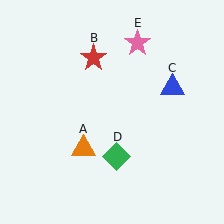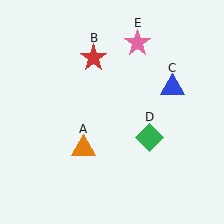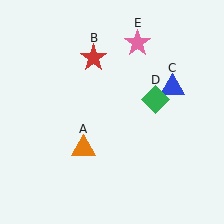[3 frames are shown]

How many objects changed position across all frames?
1 object changed position: green diamond (object D).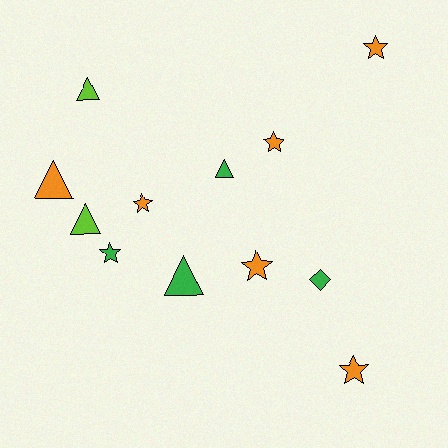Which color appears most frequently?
Orange, with 6 objects.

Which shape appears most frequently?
Star, with 6 objects.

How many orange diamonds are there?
There are no orange diamonds.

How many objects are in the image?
There are 12 objects.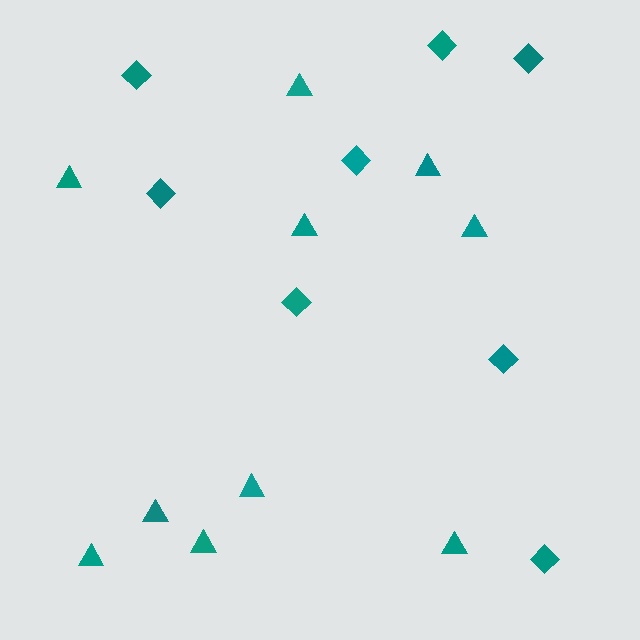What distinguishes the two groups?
There are 2 groups: one group of diamonds (8) and one group of triangles (10).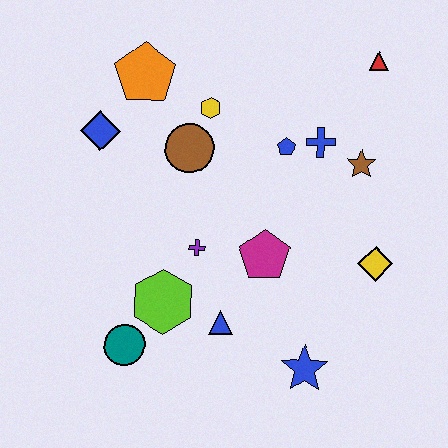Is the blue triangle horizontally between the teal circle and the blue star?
Yes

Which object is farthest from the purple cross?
The red triangle is farthest from the purple cross.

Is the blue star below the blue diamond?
Yes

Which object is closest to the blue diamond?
The orange pentagon is closest to the blue diamond.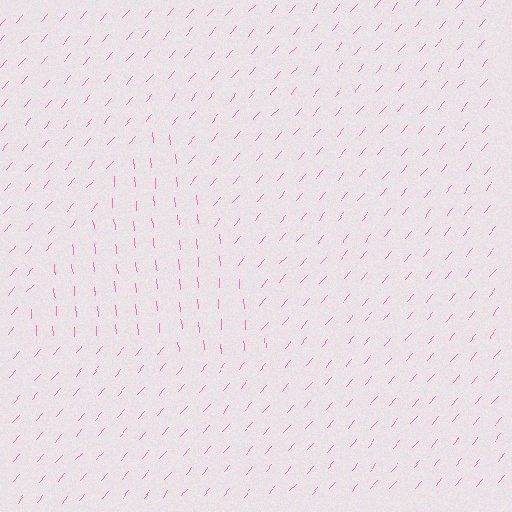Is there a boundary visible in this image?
Yes, there is a texture boundary formed by a change in line orientation.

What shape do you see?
I see a triangle.